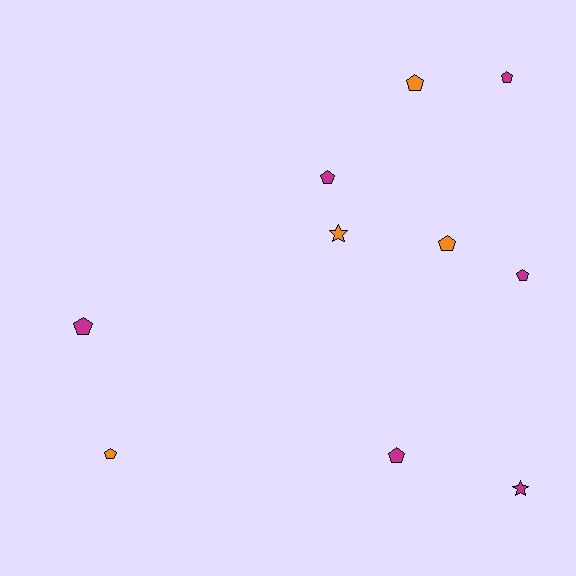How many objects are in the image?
There are 10 objects.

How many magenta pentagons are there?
There are 5 magenta pentagons.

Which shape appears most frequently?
Pentagon, with 8 objects.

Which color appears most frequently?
Magenta, with 6 objects.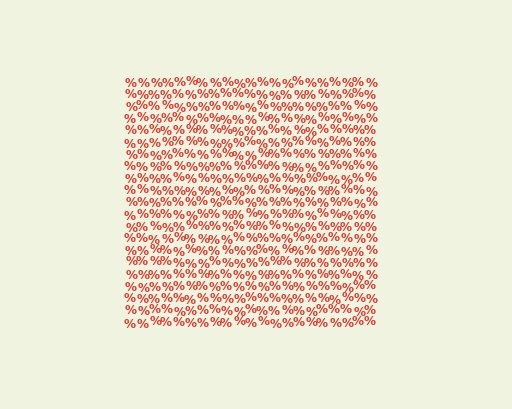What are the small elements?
The small elements are percent signs.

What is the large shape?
The large shape is a square.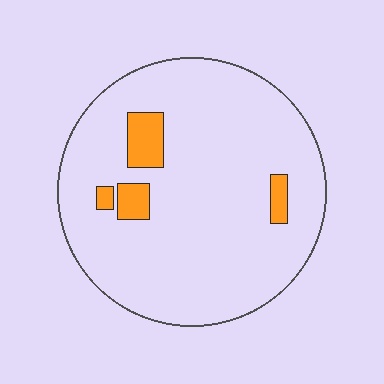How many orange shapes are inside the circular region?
4.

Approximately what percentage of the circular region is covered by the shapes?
Approximately 10%.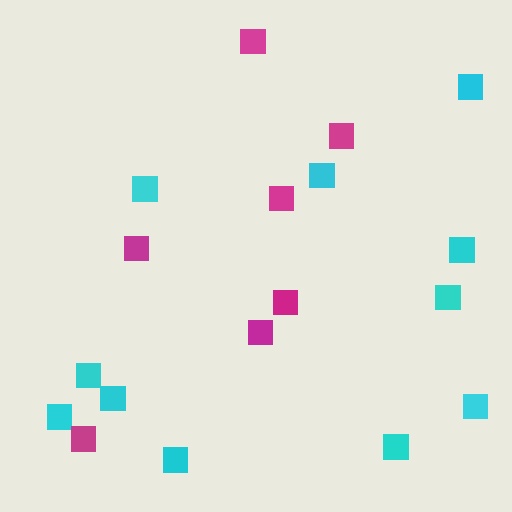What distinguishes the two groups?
There are 2 groups: one group of cyan squares (11) and one group of magenta squares (7).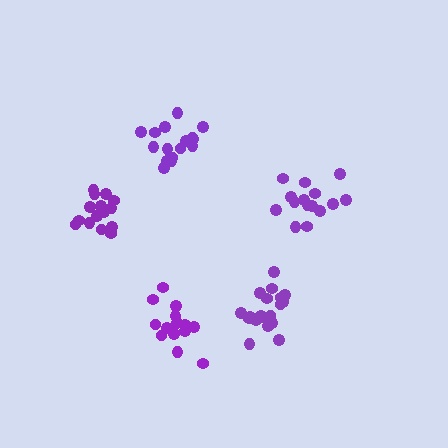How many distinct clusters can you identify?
There are 5 distinct clusters.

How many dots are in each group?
Group 1: 20 dots, Group 2: 16 dots, Group 3: 15 dots, Group 4: 15 dots, Group 5: 14 dots (80 total).